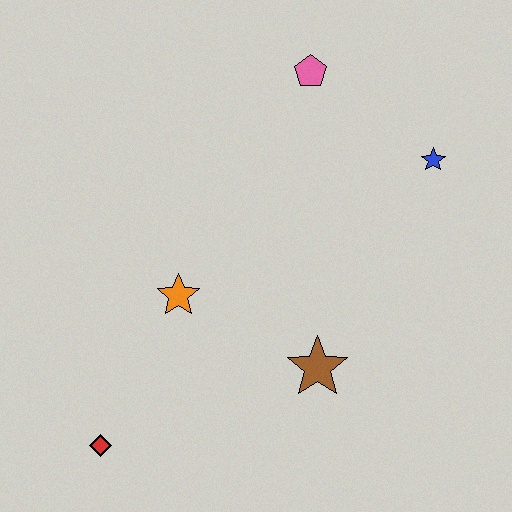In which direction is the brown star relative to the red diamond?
The brown star is to the right of the red diamond.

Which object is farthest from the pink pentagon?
The red diamond is farthest from the pink pentagon.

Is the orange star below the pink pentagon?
Yes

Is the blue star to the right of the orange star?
Yes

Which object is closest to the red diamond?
The orange star is closest to the red diamond.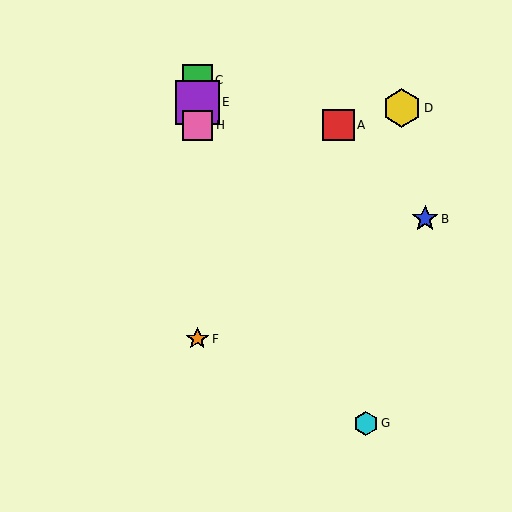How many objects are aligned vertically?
4 objects (C, E, F, H) are aligned vertically.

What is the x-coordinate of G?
Object G is at x≈366.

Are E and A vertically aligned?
No, E is at x≈197 and A is at x≈339.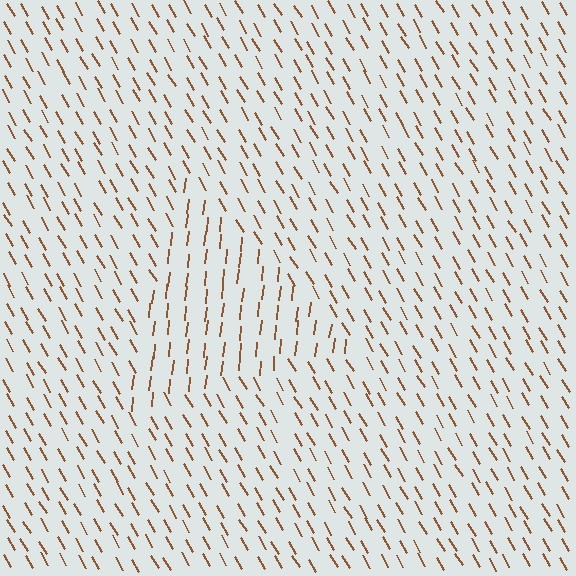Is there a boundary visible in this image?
Yes, there is a texture boundary formed by a change in line orientation.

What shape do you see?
I see a triangle.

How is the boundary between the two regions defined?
The boundary is defined purely by a change in line orientation (approximately 37 degrees difference). All lines are the same color and thickness.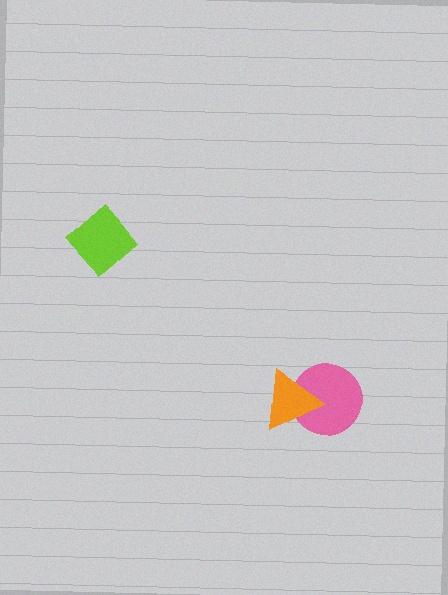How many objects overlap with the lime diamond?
0 objects overlap with the lime diamond.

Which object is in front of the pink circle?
The orange triangle is in front of the pink circle.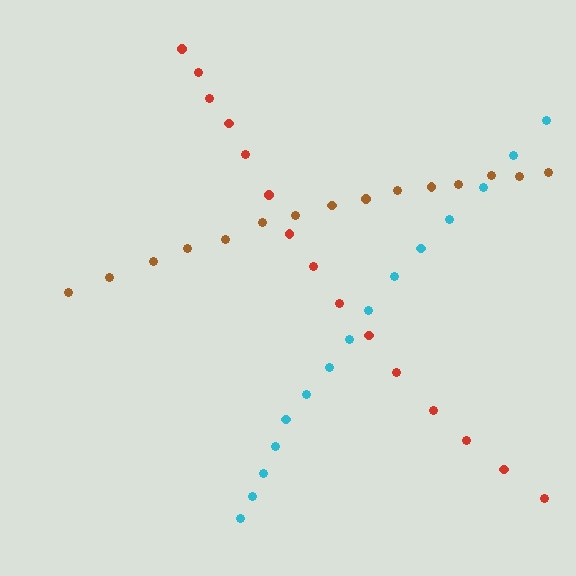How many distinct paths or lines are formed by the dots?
There are 3 distinct paths.